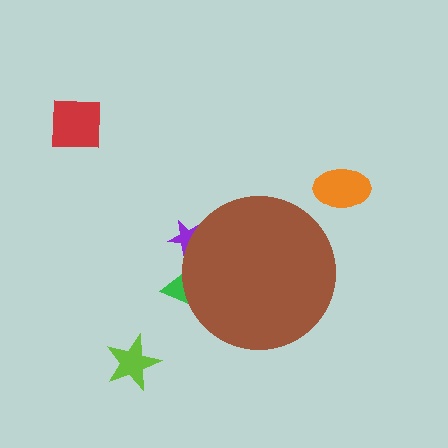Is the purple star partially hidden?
Yes, the purple star is partially hidden behind the brown circle.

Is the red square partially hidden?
No, the red square is fully visible.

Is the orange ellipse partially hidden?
No, the orange ellipse is fully visible.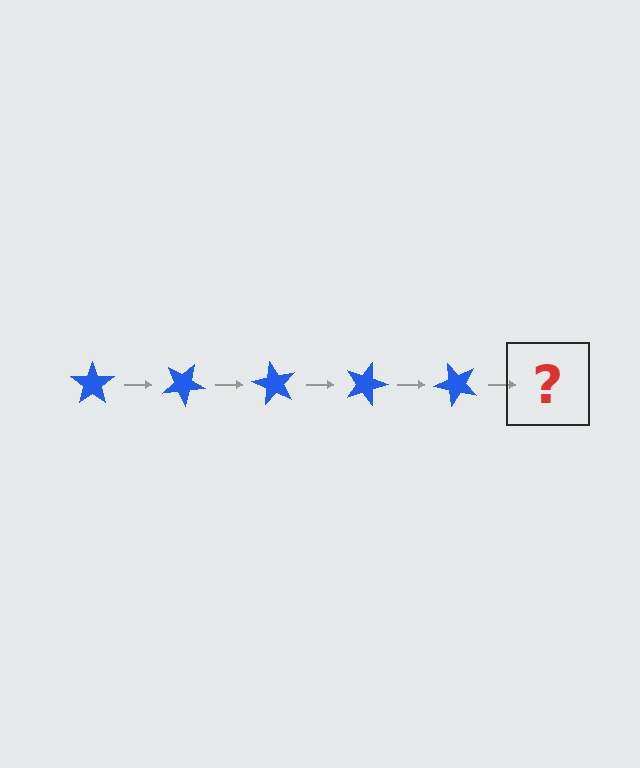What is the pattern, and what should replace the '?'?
The pattern is that the star rotates 30 degrees each step. The '?' should be a blue star rotated 150 degrees.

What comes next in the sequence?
The next element should be a blue star rotated 150 degrees.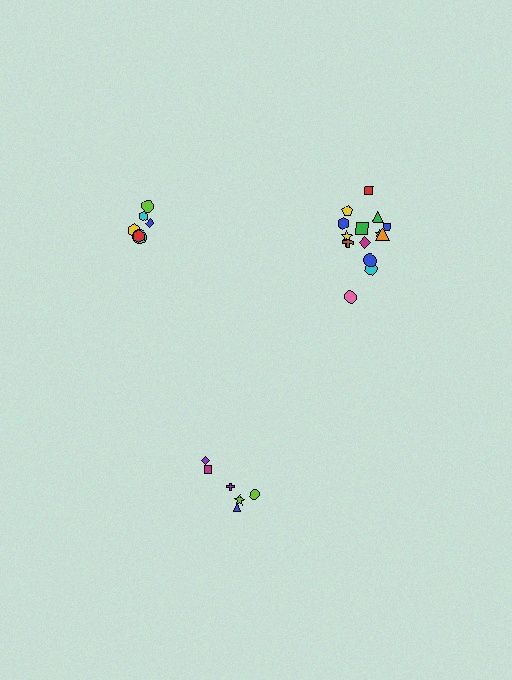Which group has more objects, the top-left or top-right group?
The top-right group.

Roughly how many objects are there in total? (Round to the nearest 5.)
Roughly 25 objects in total.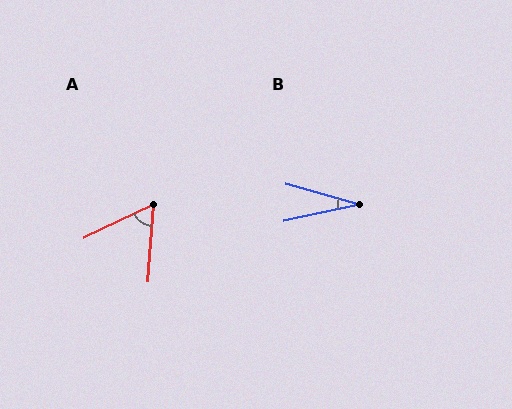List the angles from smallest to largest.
B (28°), A (60°).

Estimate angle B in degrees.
Approximately 28 degrees.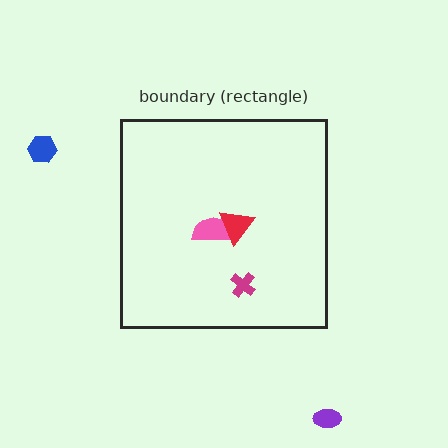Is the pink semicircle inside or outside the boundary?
Inside.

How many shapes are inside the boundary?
3 inside, 2 outside.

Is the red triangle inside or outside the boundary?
Inside.